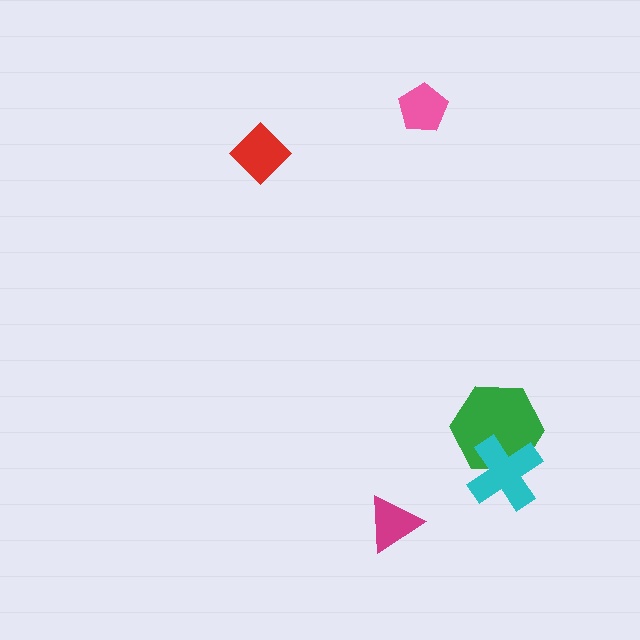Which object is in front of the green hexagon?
The cyan cross is in front of the green hexagon.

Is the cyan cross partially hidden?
No, no other shape covers it.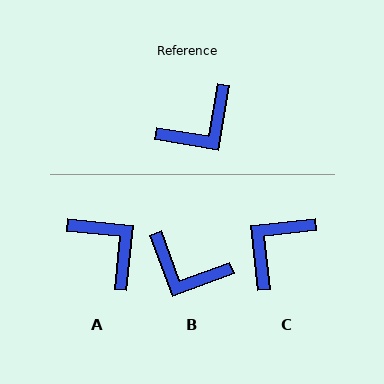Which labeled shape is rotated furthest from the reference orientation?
C, about 164 degrees away.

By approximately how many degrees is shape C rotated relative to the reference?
Approximately 164 degrees clockwise.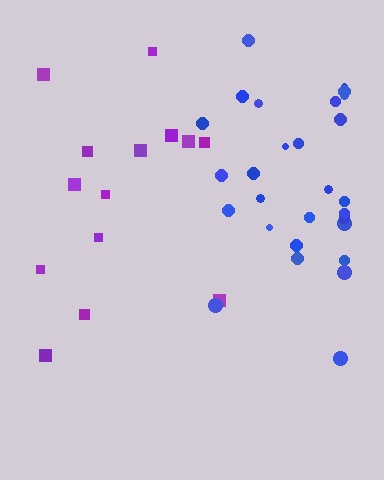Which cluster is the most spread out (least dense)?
Purple.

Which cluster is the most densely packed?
Blue.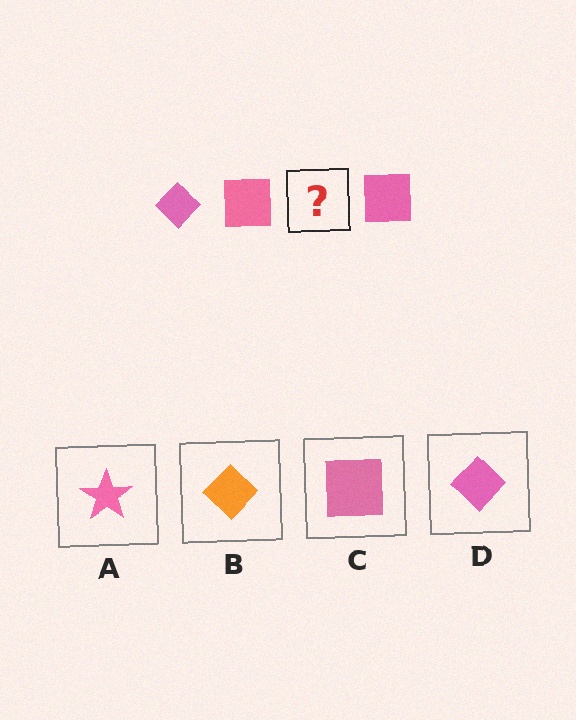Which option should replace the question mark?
Option D.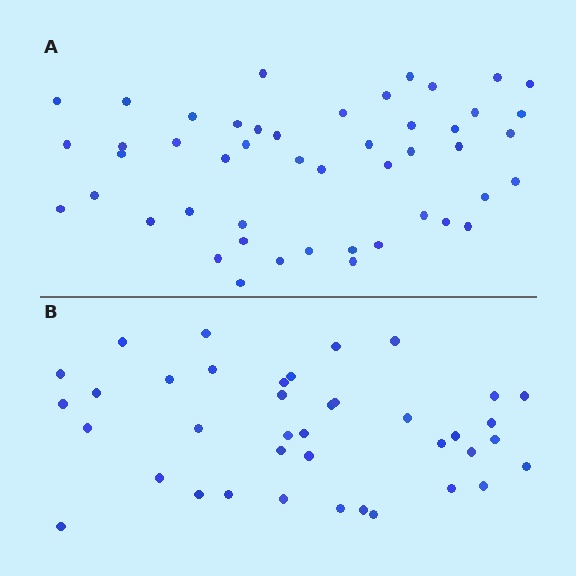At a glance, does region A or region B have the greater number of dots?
Region A (the top region) has more dots.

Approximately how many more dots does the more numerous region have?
Region A has roughly 8 or so more dots than region B.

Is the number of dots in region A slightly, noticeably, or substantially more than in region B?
Region A has only slightly more — the two regions are fairly close. The ratio is roughly 1.2 to 1.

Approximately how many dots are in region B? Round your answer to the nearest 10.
About 40 dots. (The exact count is 39, which rounds to 40.)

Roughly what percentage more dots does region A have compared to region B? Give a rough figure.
About 25% more.